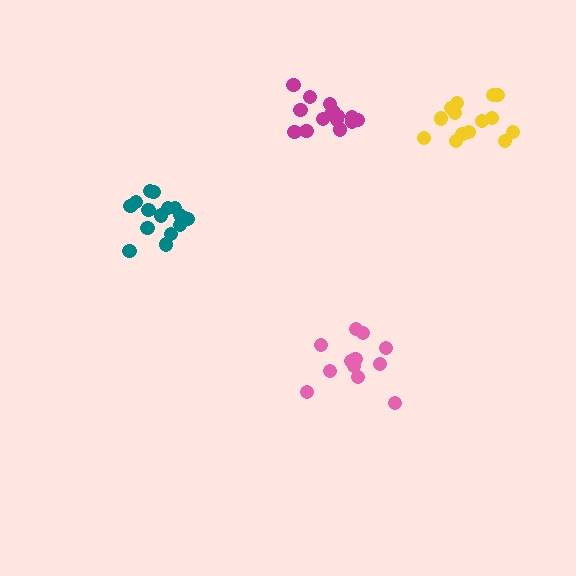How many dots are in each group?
Group 1: 16 dots, Group 2: 14 dots, Group 3: 12 dots, Group 4: 16 dots (58 total).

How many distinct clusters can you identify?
There are 4 distinct clusters.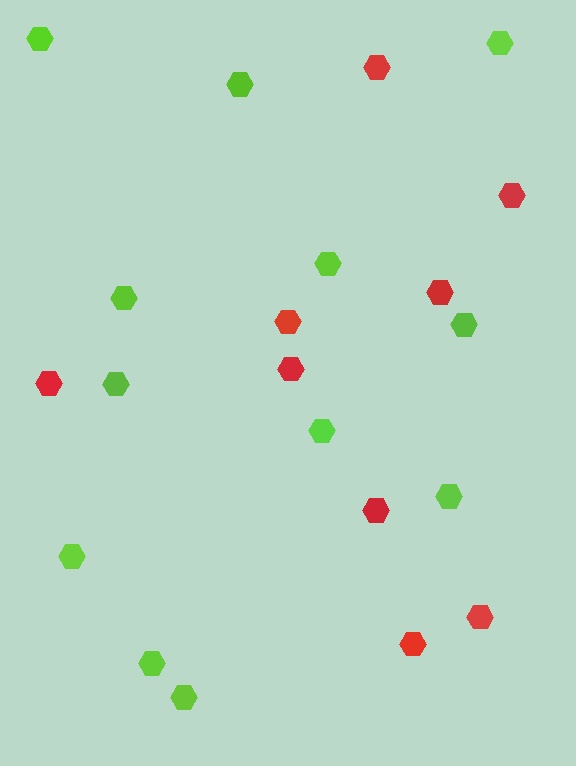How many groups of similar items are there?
There are 2 groups: one group of red hexagons (9) and one group of lime hexagons (12).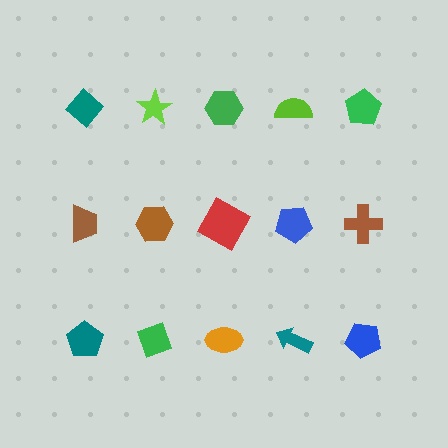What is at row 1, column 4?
A lime semicircle.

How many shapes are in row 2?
5 shapes.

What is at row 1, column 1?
A teal diamond.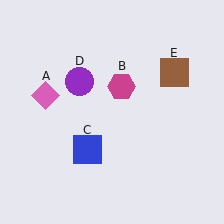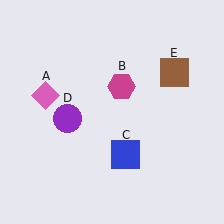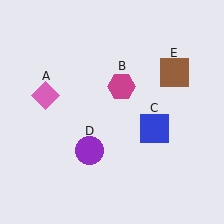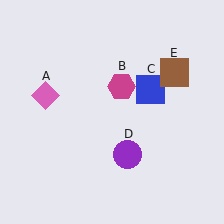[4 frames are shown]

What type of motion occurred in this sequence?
The blue square (object C), purple circle (object D) rotated counterclockwise around the center of the scene.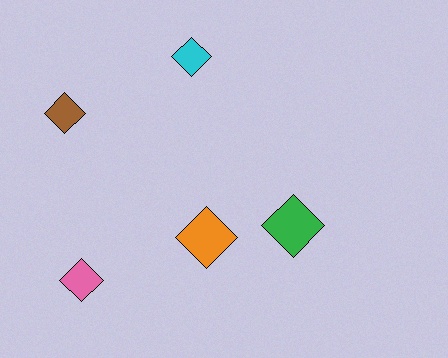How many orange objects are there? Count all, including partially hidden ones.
There is 1 orange object.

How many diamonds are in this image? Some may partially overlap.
There are 5 diamonds.